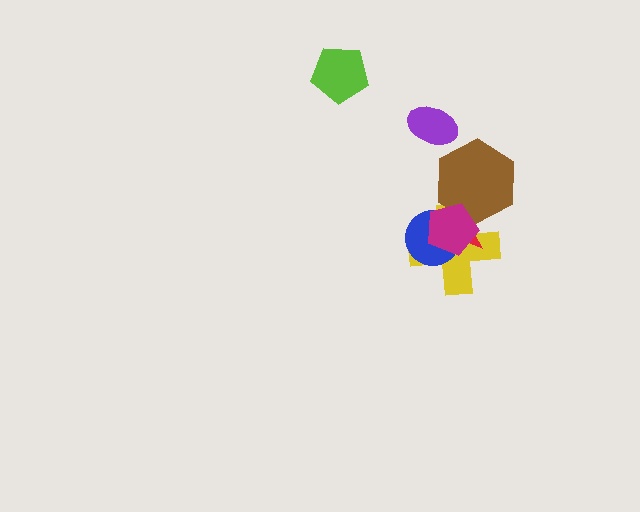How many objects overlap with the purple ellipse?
0 objects overlap with the purple ellipse.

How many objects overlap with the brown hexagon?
3 objects overlap with the brown hexagon.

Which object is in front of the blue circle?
The magenta pentagon is in front of the blue circle.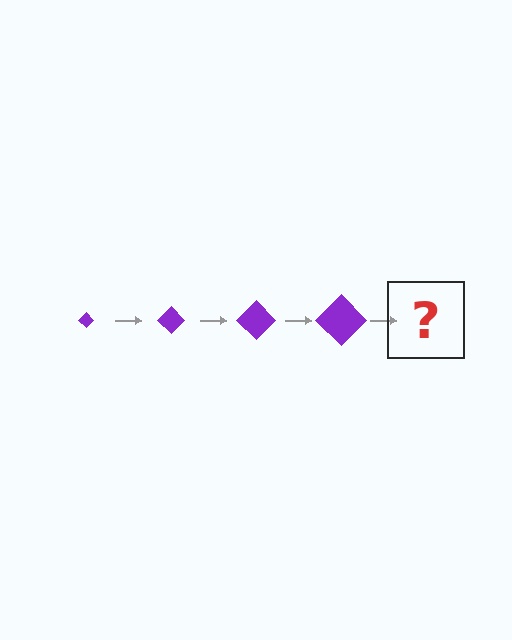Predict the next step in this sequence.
The next step is a purple diamond, larger than the previous one.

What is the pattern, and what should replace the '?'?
The pattern is that the diamond gets progressively larger each step. The '?' should be a purple diamond, larger than the previous one.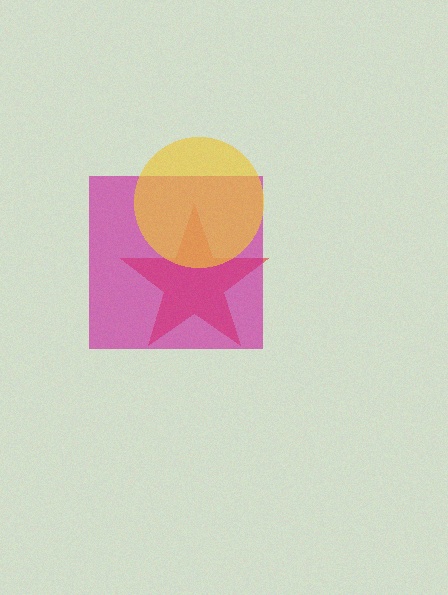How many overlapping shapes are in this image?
There are 3 overlapping shapes in the image.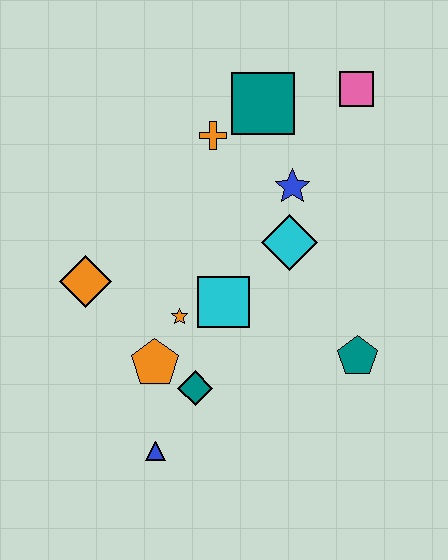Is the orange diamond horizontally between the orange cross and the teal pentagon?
No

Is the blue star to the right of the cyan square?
Yes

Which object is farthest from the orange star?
The pink square is farthest from the orange star.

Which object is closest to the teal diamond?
The orange pentagon is closest to the teal diamond.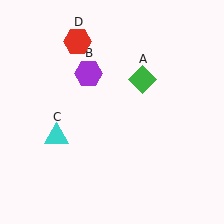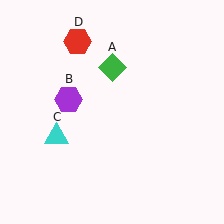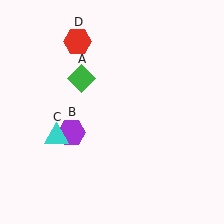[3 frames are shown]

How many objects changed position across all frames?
2 objects changed position: green diamond (object A), purple hexagon (object B).